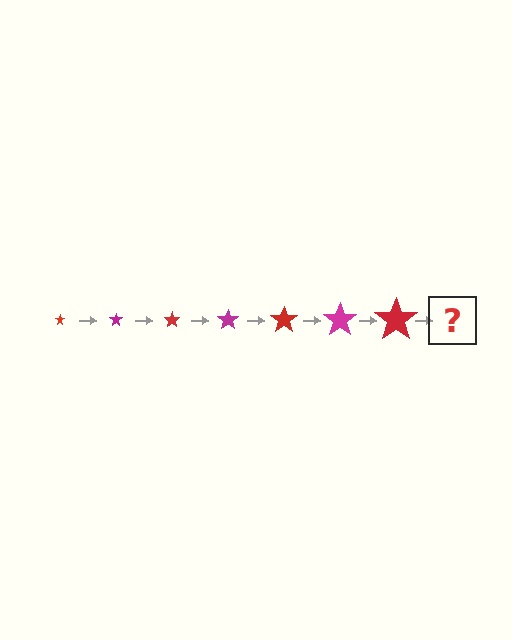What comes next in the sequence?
The next element should be a magenta star, larger than the previous one.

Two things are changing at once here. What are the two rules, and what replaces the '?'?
The two rules are that the star grows larger each step and the color cycles through red and magenta. The '?' should be a magenta star, larger than the previous one.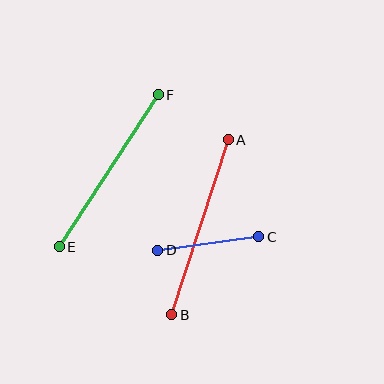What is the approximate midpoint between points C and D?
The midpoint is at approximately (208, 244) pixels.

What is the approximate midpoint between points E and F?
The midpoint is at approximately (109, 171) pixels.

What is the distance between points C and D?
The distance is approximately 102 pixels.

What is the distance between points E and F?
The distance is approximately 181 pixels.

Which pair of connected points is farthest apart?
Points A and B are farthest apart.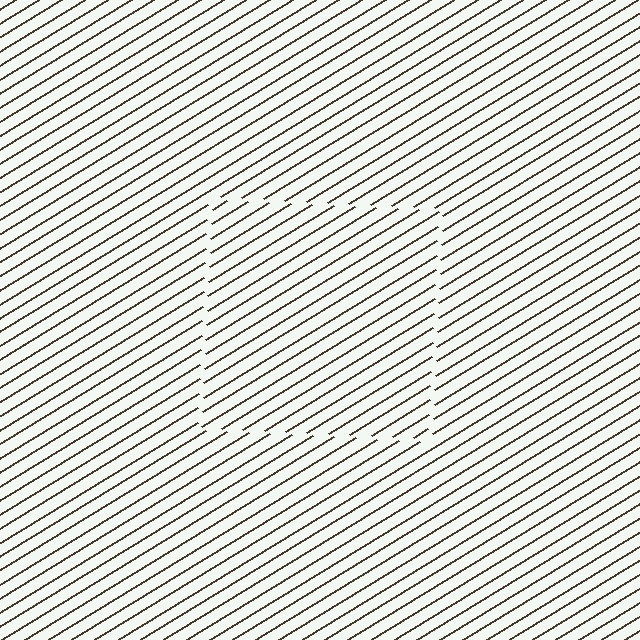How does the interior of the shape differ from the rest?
The interior of the shape contains the same grating, shifted by half a period — the contour is defined by the phase discontinuity where line-ends from the inner and outer gratings abut.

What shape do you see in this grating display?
An illusory square. The interior of the shape contains the same grating, shifted by half a period — the contour is defined by the phase discontinuity where line-ends from the inner and outer gratings abut.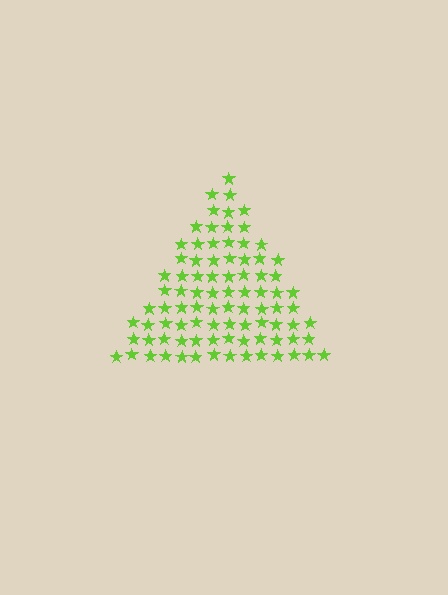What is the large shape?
The large shape is a triangle.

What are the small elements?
The small elements are stars.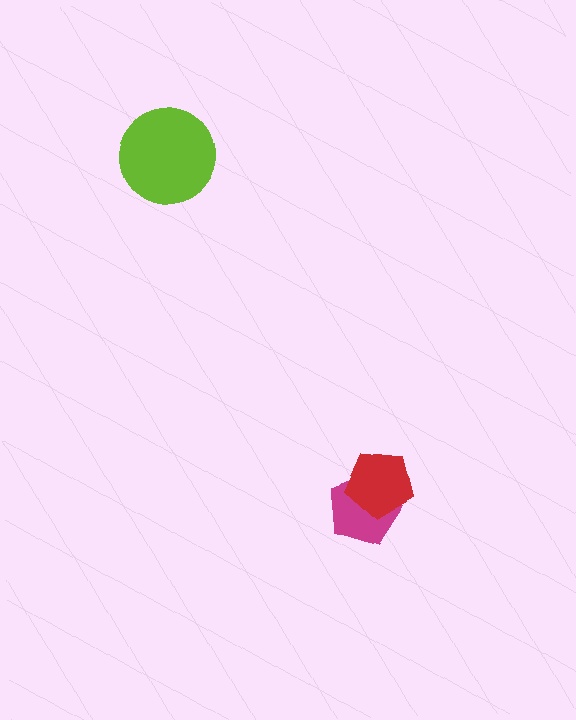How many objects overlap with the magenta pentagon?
1 object overlaps with the magenta pentagon.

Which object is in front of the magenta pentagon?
The red pentagon is in front of the magenta pentagon.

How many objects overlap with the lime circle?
0 objects overlap with the lime circle.